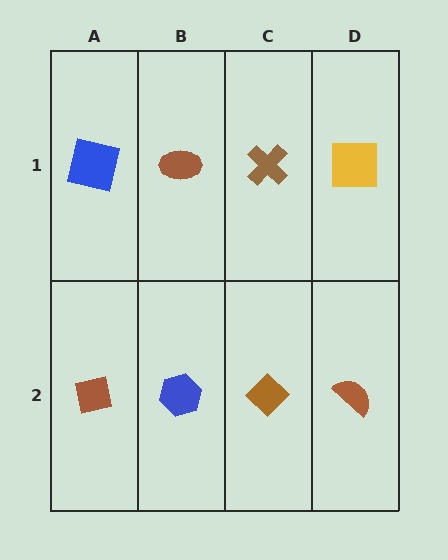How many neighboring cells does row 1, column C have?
3.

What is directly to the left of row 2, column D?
A brown diamond.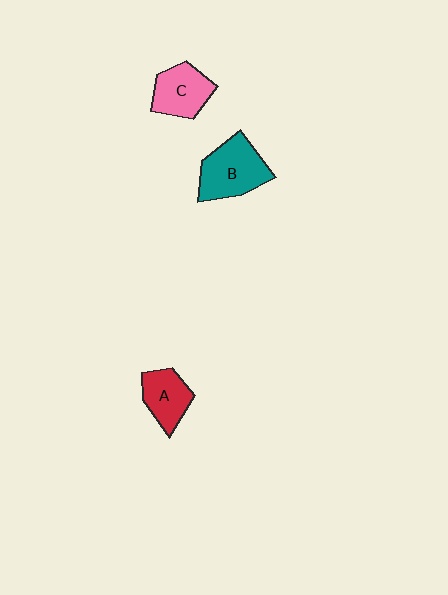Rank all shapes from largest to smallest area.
From largest to smallest: B (teal), C (pink), A (red).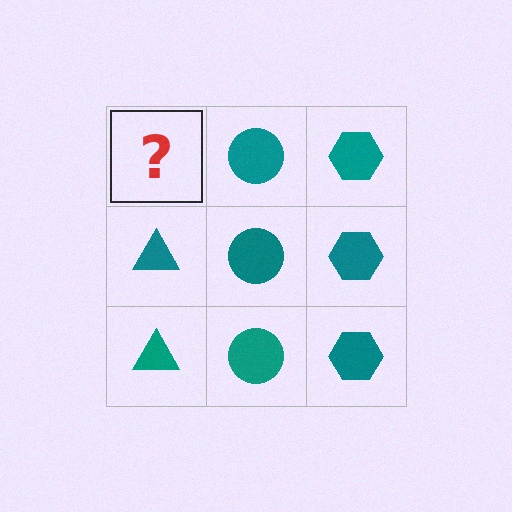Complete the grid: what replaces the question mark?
The question mark should be replaced with a teal triangle.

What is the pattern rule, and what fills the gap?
The rule is that each column has a consistent shape. The gap should be filled with a teal triangle.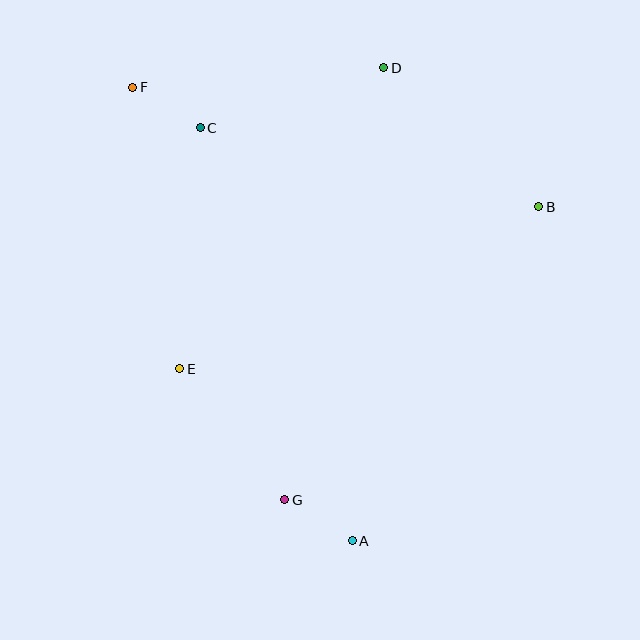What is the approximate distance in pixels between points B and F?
The distance between B and F is approximately 423 pixels.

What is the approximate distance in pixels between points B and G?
The distance between B and G is approximately 388 pixels.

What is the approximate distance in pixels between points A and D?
The distance between A and D is approximately 474 pixels.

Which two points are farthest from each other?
Points A and F are farthest from each other.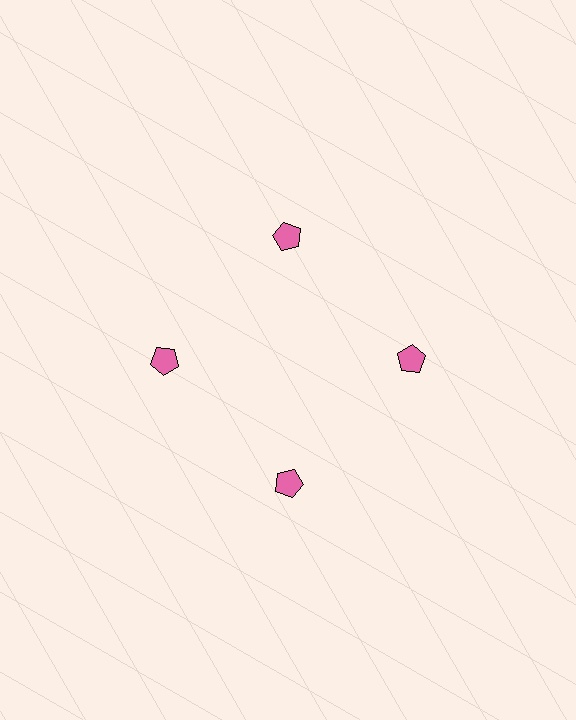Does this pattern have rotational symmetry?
Yes, this pattern has 4-fold rotational symmetry. It looks the same after rotating 90 degrees around the center.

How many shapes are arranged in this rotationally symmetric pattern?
There are 4 shapes, arranged in 4 groups of 1.